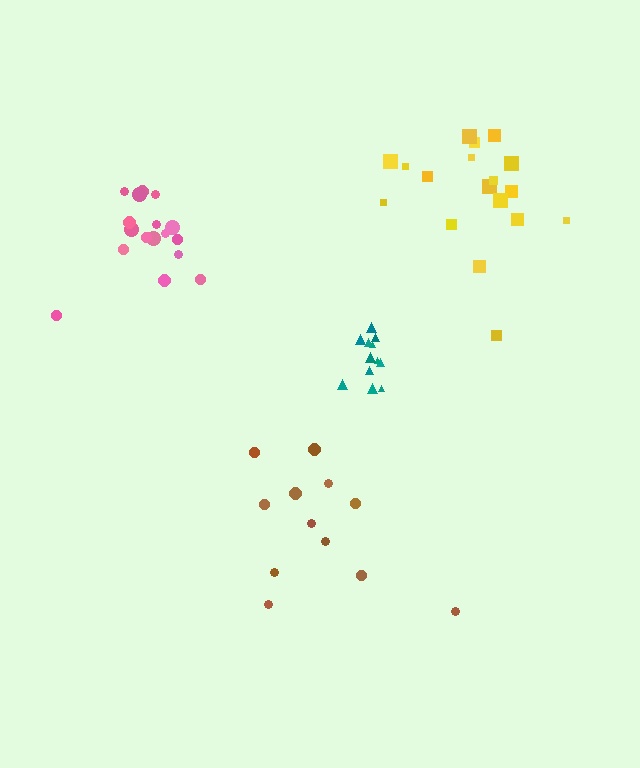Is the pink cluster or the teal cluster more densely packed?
Teal.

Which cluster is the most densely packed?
Teal.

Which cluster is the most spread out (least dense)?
Brown.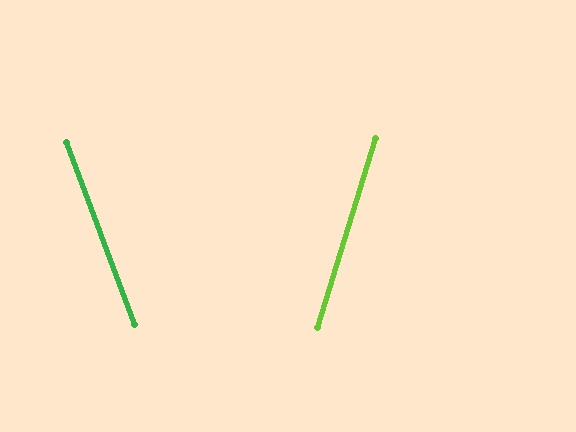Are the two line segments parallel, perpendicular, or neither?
Neither parallel nor perpendicular — they differ by about 37°.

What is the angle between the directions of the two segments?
Approximately 37 degrees.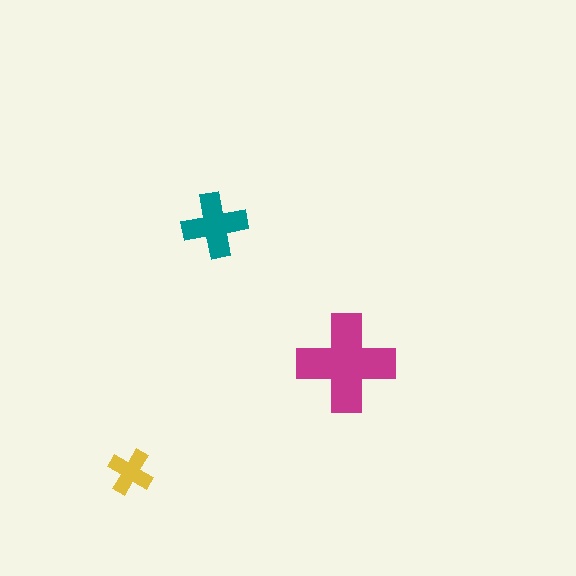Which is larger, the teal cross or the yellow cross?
The teal one.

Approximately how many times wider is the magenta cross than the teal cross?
About 1.5 times wider.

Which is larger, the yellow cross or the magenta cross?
The magenta one.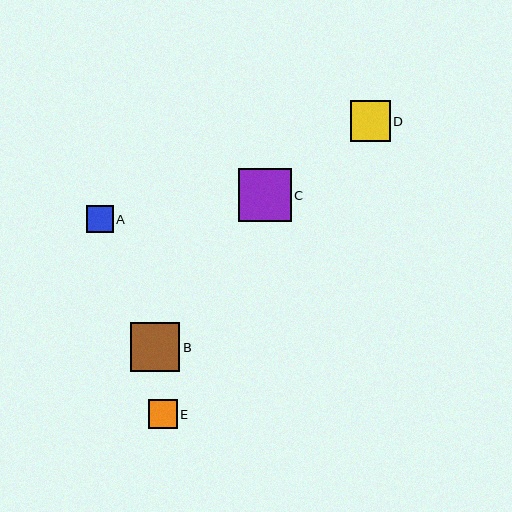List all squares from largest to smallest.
From largest to smallest: C, B, D, E, A.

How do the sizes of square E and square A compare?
Square E and square A are approximately the same size.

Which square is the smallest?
Square A is the smallest with a size of approximately 27 pixels.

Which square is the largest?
Square C is the largest with a size of approximately 53 pixels.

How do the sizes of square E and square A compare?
Square E and square A are approximately the same size.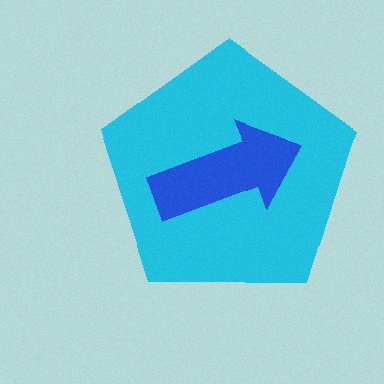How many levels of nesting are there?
2.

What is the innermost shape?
The blue arrow.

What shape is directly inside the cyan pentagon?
The blue arrow.